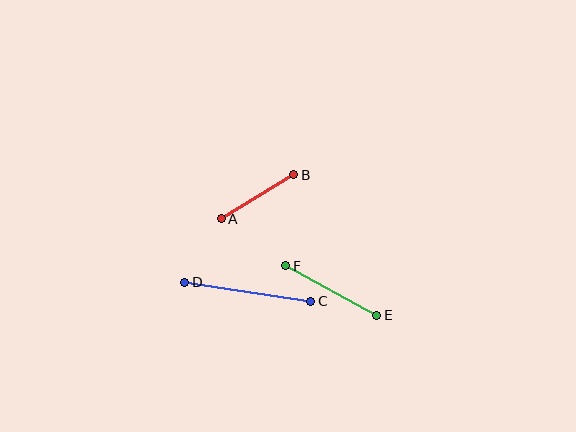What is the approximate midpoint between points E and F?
The midpoint is at approximately (331, 290) pixels.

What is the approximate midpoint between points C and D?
The midpoint is at approximately (248, 292) pixels.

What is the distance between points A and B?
The distance is approximately 85 pixels.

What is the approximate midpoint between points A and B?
The midpoint is at approximately (258, 197) pixels.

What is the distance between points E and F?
The distance is approximately 104 pixels.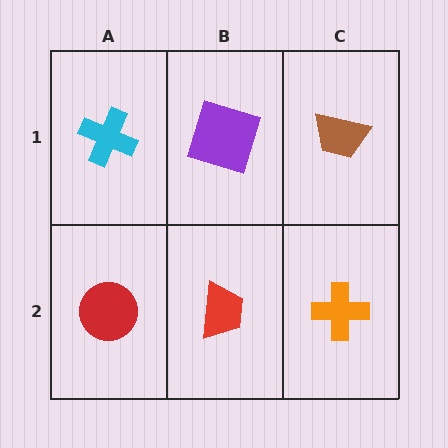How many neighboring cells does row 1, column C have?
2.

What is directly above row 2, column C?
A brown trapezoid.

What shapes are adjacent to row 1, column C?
An orange cross (row 2, column C), a purple square (row 1, column B).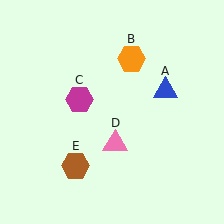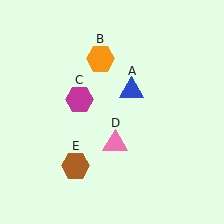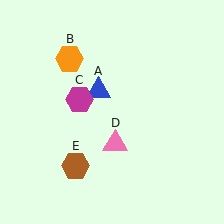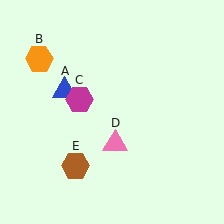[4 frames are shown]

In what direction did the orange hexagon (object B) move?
The orange hexagon (object B) moved left.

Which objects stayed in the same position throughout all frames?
Magenta hexagon (object C) and pink triangle (object D) and brown hexagon (object E) remained stationary.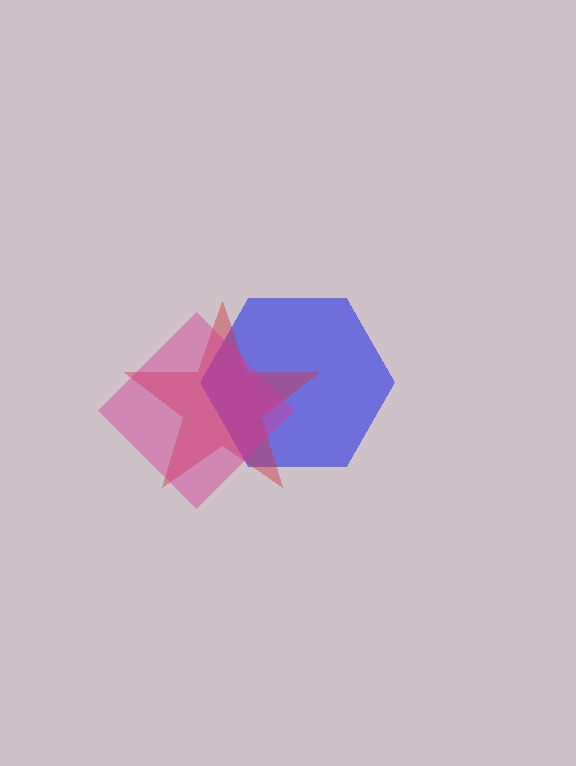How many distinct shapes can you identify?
There are 3 distinct shapes: a blue hexagon, a red star, a magenta diamond.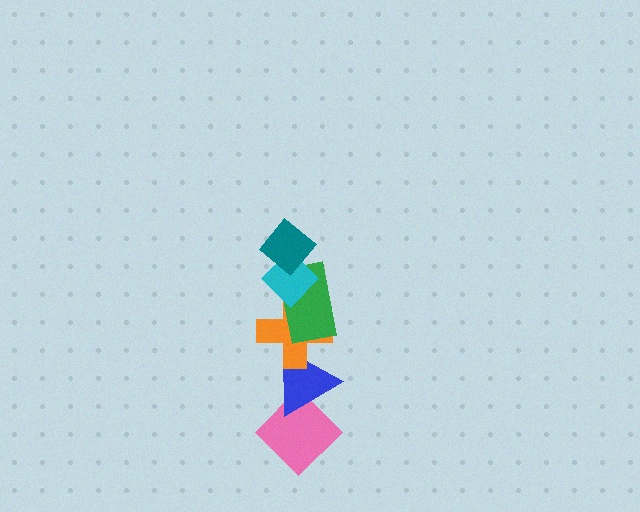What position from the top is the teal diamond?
The teal diamond is 1st from the top.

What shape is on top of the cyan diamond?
The teal diamond is on top of the cyan diamond.